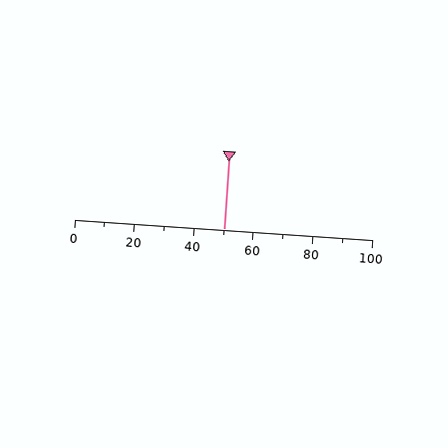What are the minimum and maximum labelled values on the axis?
The axis runs from 0 to 100.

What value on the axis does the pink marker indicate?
The marker indicates approximately 50.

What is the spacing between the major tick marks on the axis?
The major ticks are spaced 20 apart.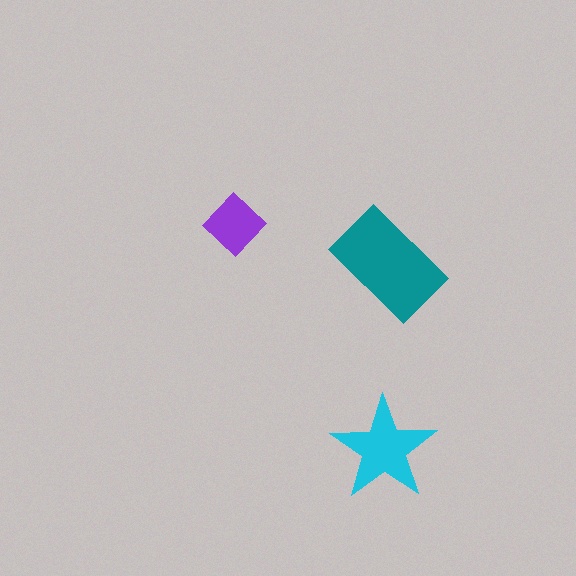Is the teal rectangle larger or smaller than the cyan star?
Larger.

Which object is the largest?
The teal rectangle.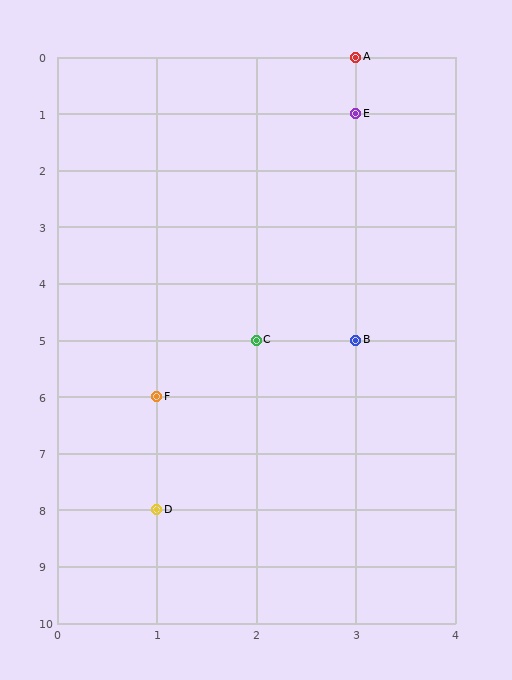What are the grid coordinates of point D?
Point D is at grid coordinates (1, 8).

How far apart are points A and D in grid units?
Points A and D are 2 columns and 8 rows apart (about 8.2 grid units diagonally).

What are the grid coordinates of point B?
Point B is at grid coordinates (3, 5).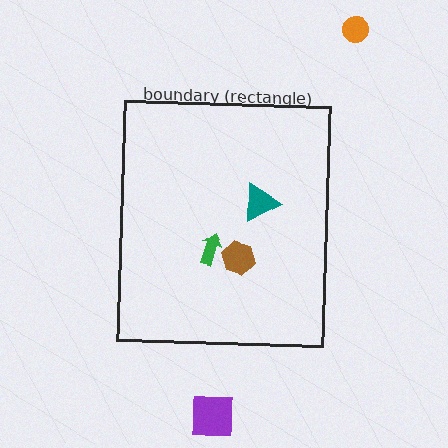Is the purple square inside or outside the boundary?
Outside.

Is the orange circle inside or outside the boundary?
Outside.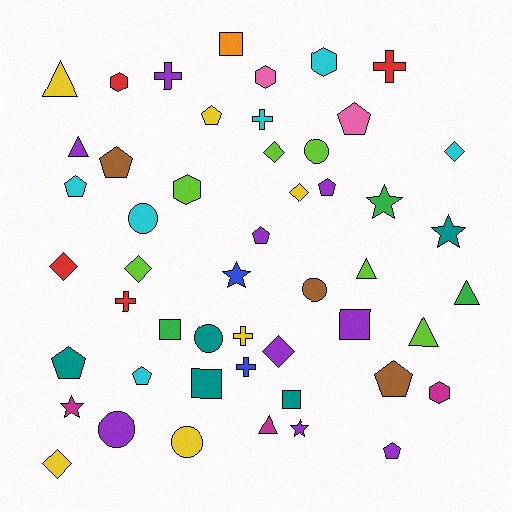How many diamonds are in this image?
There are 7 diamonds.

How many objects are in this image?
There are 50 objects.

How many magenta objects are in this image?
There are 3 magenta objects.